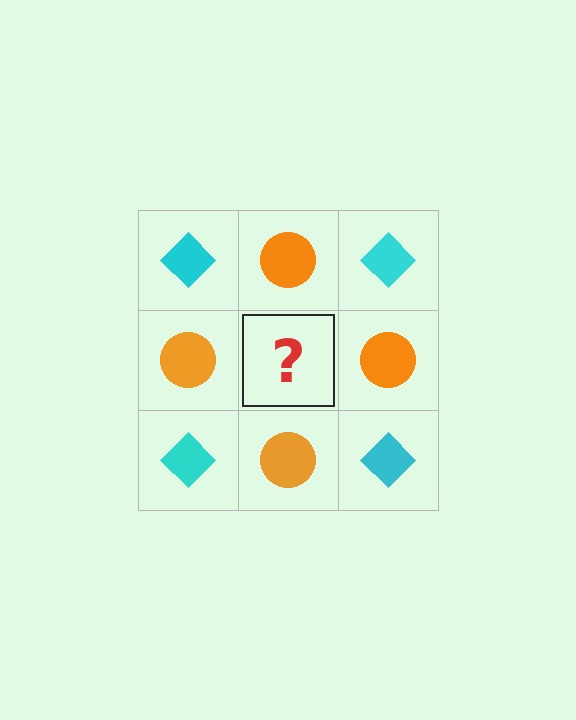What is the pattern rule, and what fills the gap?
The rule is that it alternates cyan diamond and orange circle in a checkerboard pattern. The gap should be filled with a cyan diamond.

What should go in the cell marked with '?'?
The missing cell should contain a cyan diamond.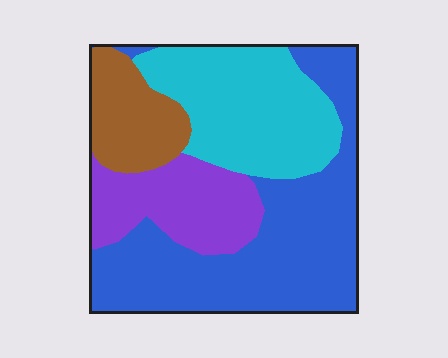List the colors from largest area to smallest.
From largest to smallest: blue, cyan, purple, brown.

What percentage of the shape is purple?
Purple covers roughly 20% of the shape.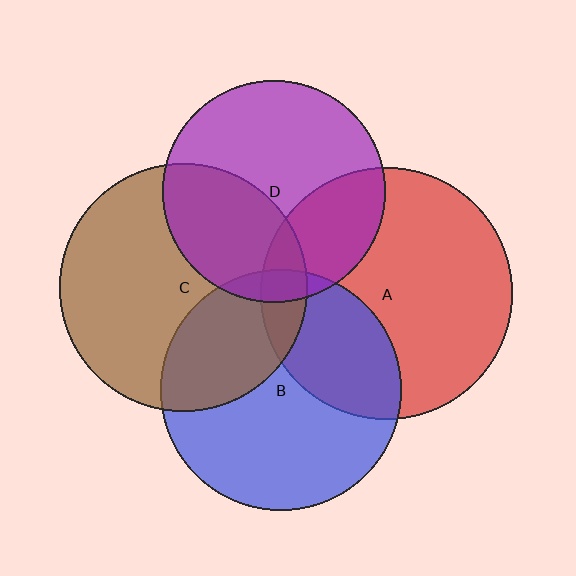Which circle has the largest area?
Circle A (red).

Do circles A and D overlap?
Yes.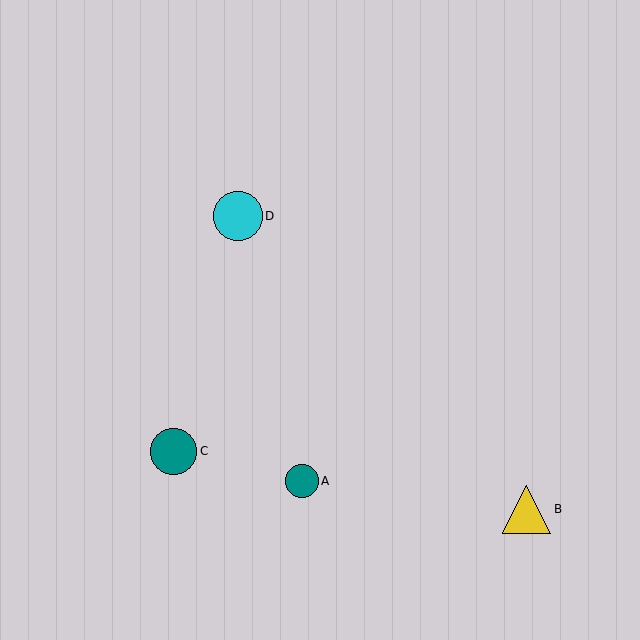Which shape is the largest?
The cyan circle (labeled D) is the largest.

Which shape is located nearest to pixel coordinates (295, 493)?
The teal circle (labeled A) at (302, 481) is nearest to that location.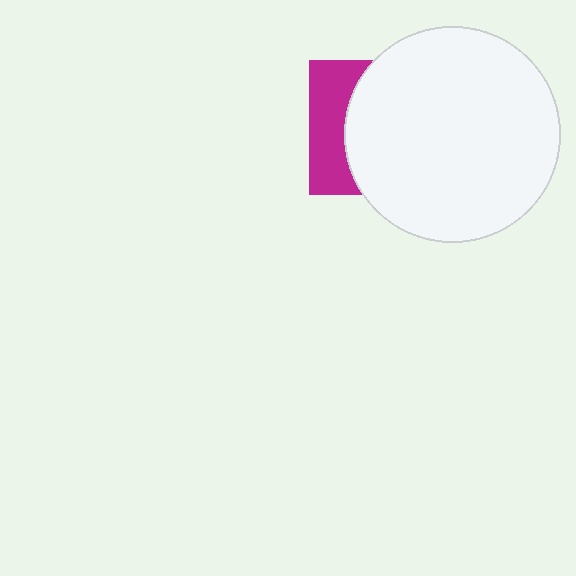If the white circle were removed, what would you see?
You would see the complete magenta square.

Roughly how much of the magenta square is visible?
A small part of it is visible (roughly 32%).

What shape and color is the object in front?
The object in front is a white circle.